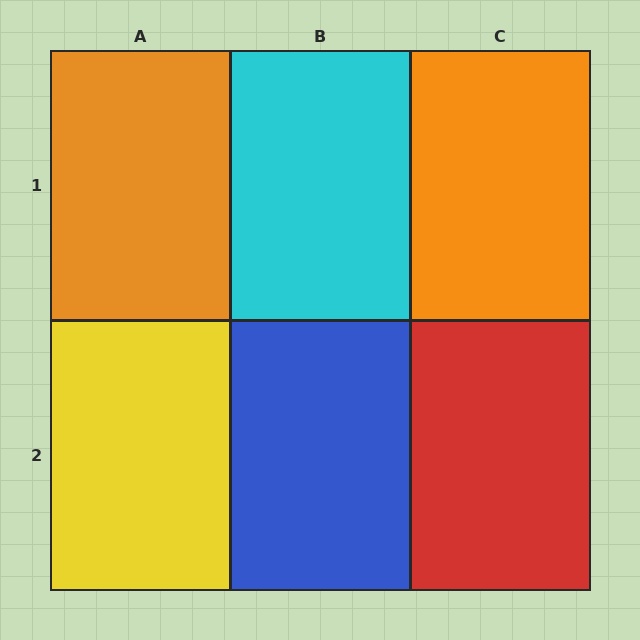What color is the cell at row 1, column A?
Orange.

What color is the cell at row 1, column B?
Cyan.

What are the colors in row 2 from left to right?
Yellow, blue, red.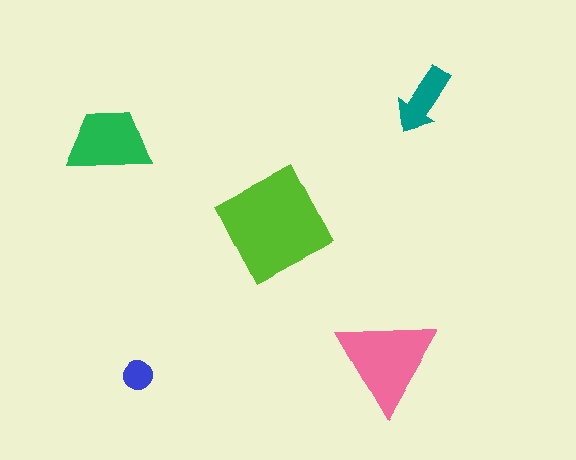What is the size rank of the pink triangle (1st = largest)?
2nd.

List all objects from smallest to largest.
The blue circle, the teal arrow, the green trapezoid, the pink triangle, the lime diamond.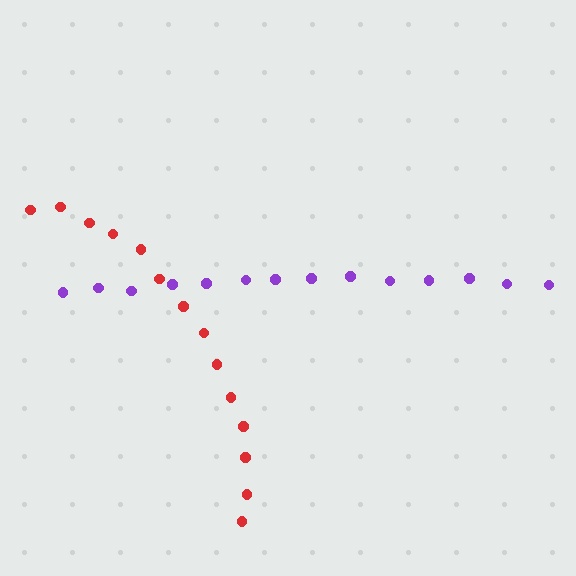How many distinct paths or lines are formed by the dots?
There are 2 distinct paths.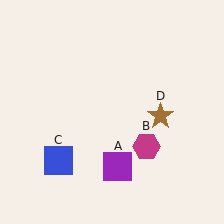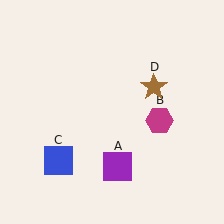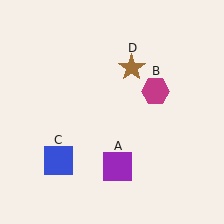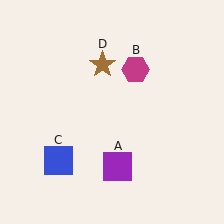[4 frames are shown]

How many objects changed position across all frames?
2 objects changed position: magenta hexagon (object B), brown star (object D).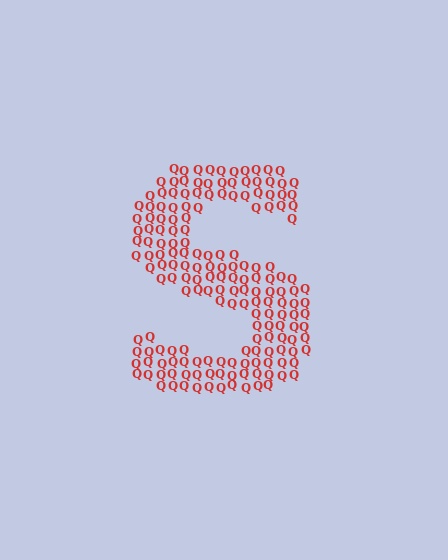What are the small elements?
The small elements are letter Q's.